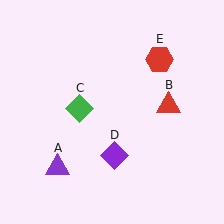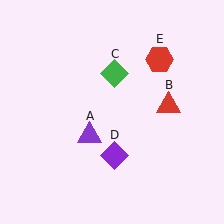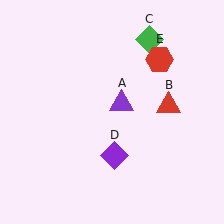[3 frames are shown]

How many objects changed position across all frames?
2 objects changed position: purple triangle (object A), green diamond (object C).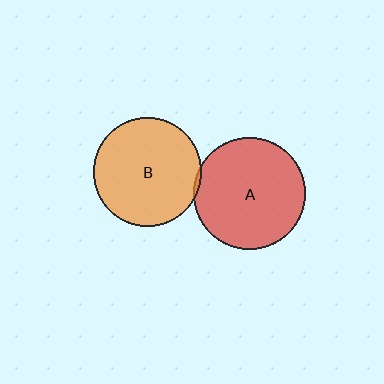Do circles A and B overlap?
Yes.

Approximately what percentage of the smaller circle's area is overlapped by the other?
Approximately 5%.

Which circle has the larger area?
Circle A (red).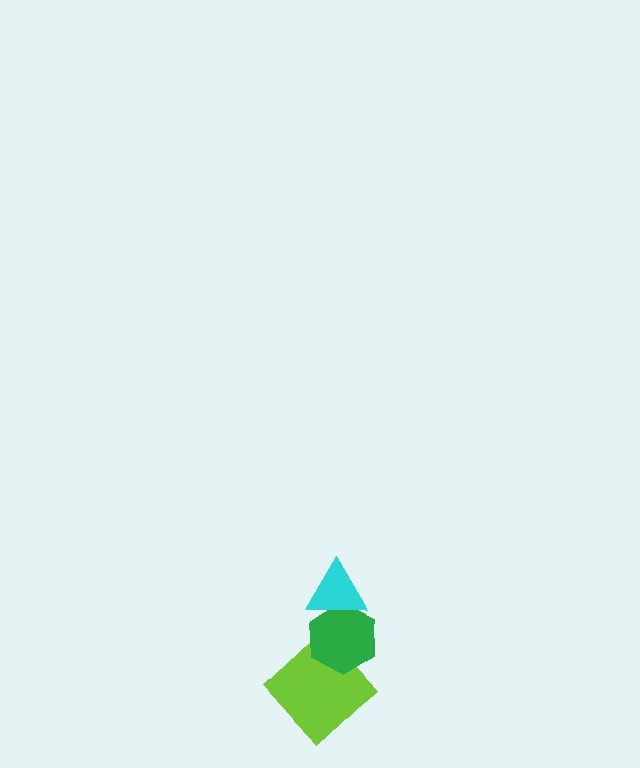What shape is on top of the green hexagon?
The cyan triangle is on top of the green hexagon.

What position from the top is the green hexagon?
The green hexagon is 2nd from the top.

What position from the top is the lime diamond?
The lime diamond is 3rd from the top.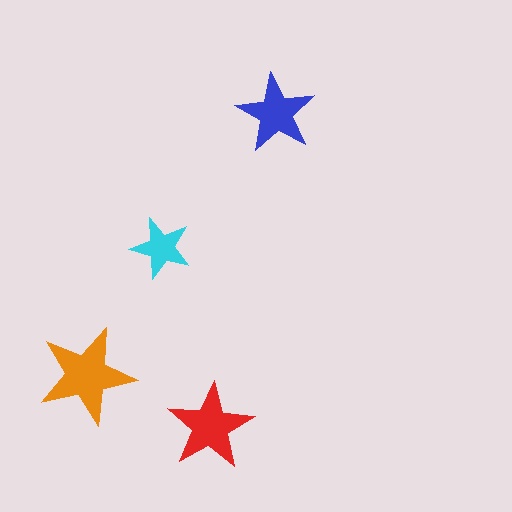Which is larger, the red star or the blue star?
The red one.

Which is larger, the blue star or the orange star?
The orange one.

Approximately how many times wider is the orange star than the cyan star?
About 1.5 times wider.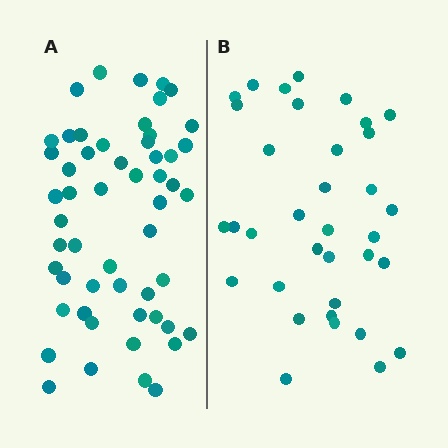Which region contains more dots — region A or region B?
Region A (the left region) has more dots.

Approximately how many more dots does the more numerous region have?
Region A has approximately 20 more dots than region B.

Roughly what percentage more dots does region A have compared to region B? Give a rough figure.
About 55% more.